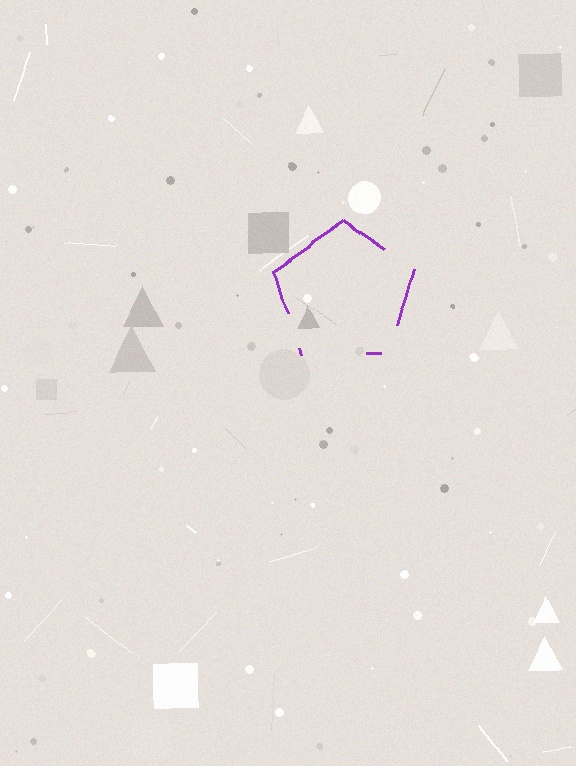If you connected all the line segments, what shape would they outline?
They would outline a pentagon.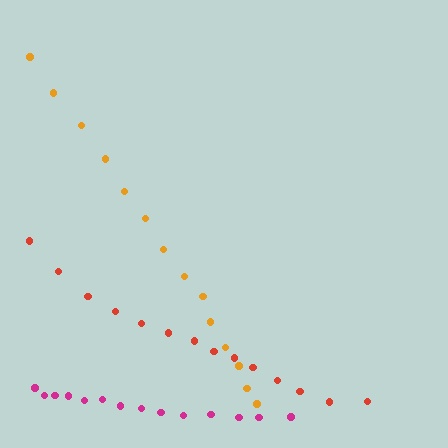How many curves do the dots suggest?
There are 3 distinct paths.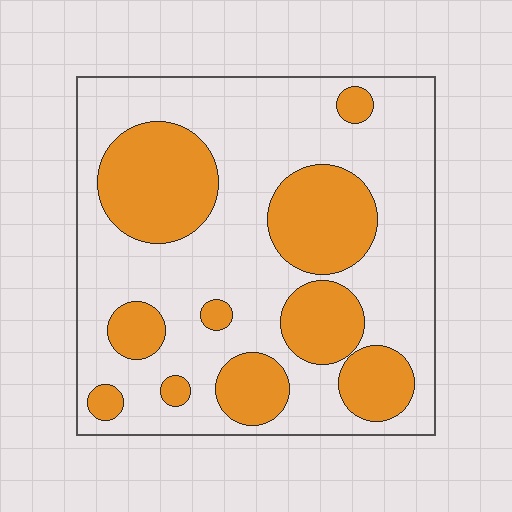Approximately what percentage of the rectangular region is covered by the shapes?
Approximately 35%.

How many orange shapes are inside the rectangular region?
10.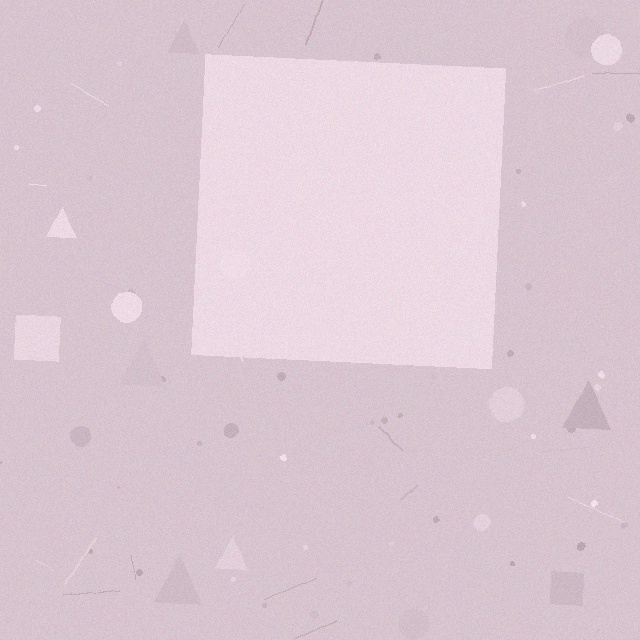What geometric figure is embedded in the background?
A square is embedded in the background.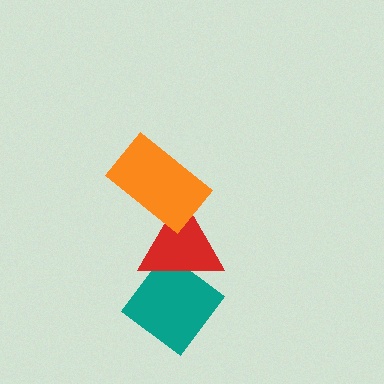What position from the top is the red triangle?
The red triangle is 2nd from the top.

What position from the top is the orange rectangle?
The orange rectangle is 1st from the top.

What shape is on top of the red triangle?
The orange rectangle is on top of the red triangle.